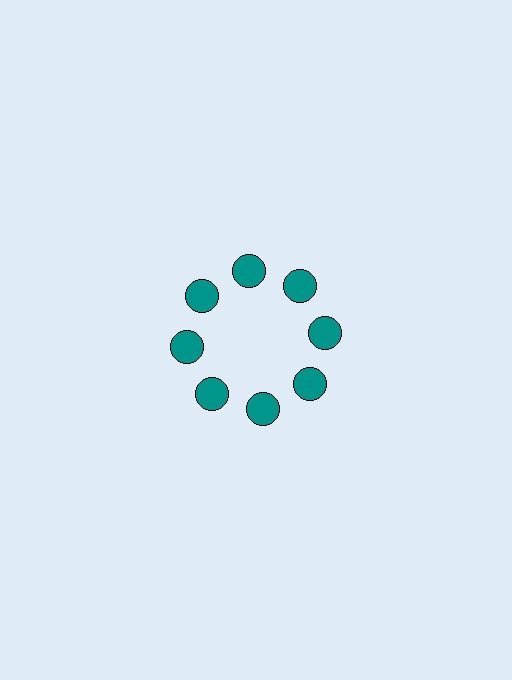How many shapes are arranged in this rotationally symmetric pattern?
There are 8 shapes, arranged in 8 groups of 1.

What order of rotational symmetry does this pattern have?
This pattern has 8-fold rotational symmetry.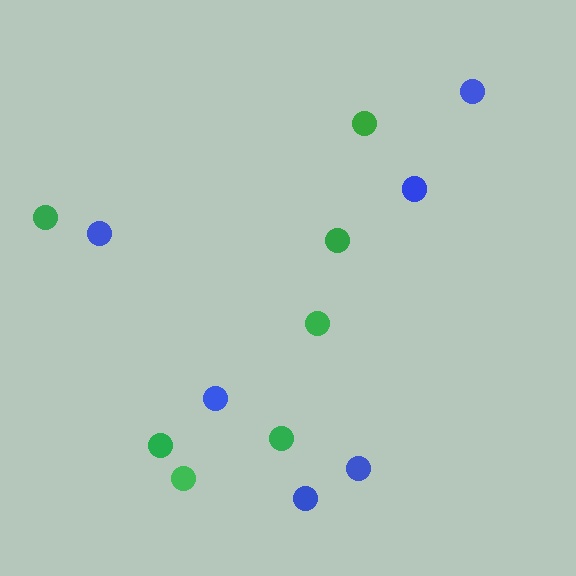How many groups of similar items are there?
There are 2 groups: one group of blue circles (6) and one group of green circles (7).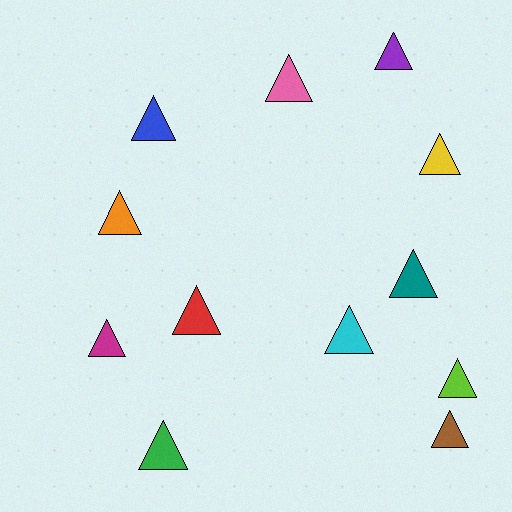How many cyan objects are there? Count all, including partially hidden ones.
There is 1 cyan object.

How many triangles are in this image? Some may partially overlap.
There are 12 triangles.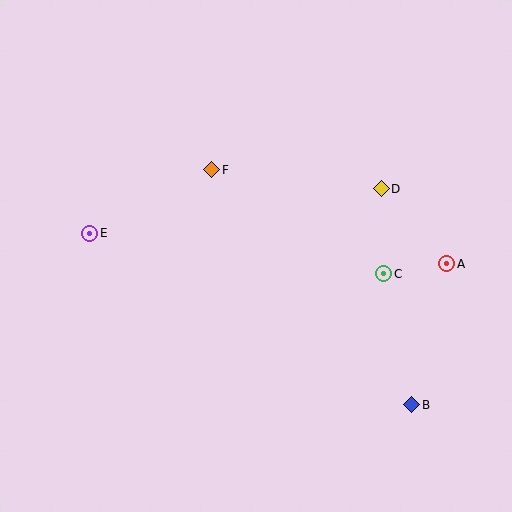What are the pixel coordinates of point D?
Point D is at (381, 189).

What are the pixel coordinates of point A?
Point A is at (447, 264).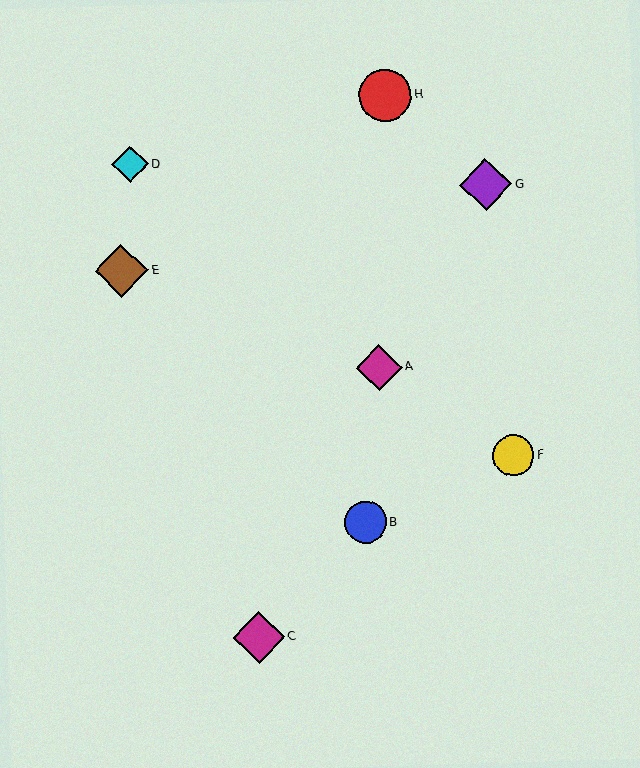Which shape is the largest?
The brown diamond (labeled E) is the largest.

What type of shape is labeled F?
Shape F is a yellow circle.